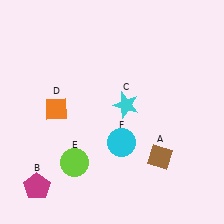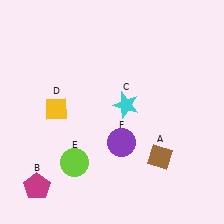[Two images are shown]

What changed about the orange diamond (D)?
In Image 1, D is orange. In Image 2, it changed to yellow.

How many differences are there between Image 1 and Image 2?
There are 2 differences between the two images.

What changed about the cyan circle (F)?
In Image 1, F is cyan. In Image 2, it changed to purple.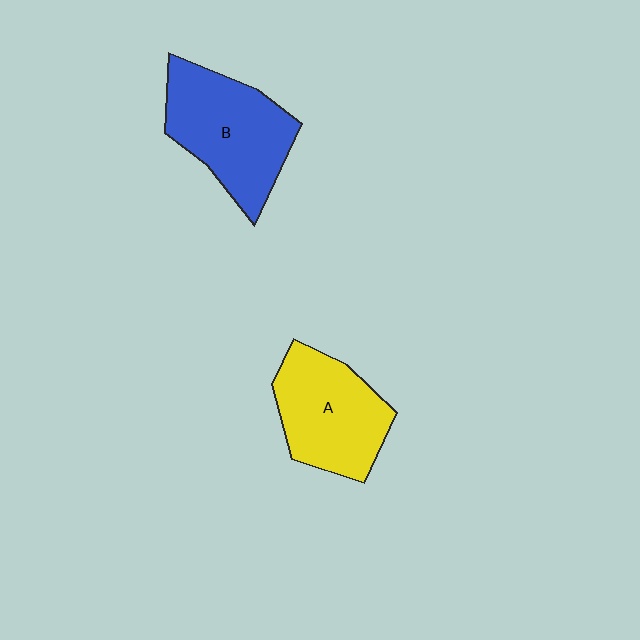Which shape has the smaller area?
Shape A (yellow).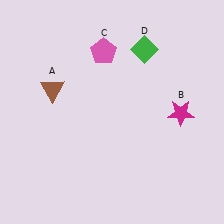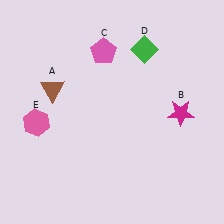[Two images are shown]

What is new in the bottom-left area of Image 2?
A pink hexagon (E) was added in the bottom-left area of Image 2.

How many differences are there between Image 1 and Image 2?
There is 1 difference between the two images.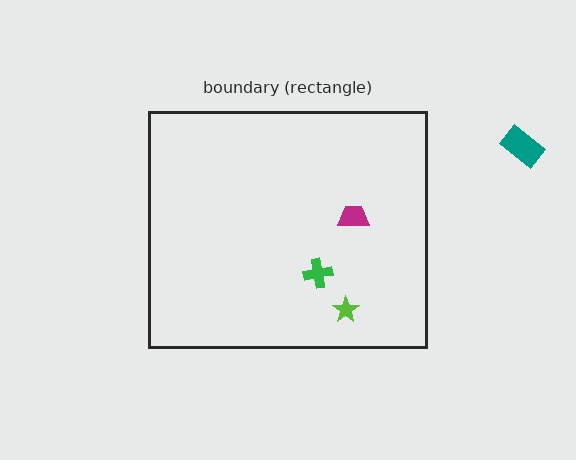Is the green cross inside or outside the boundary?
Inside.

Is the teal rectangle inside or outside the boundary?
Outside.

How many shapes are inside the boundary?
3 inside, 1 outside.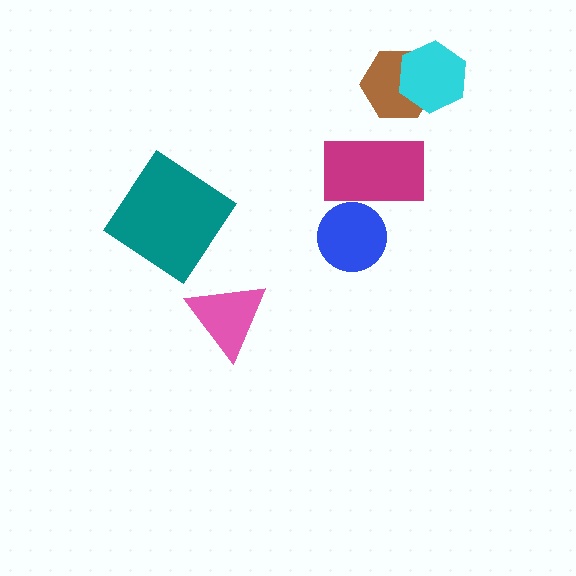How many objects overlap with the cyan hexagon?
1 object overlaps with the cyan hexagon.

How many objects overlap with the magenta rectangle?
1 object overlaps with the magenta rectangle.